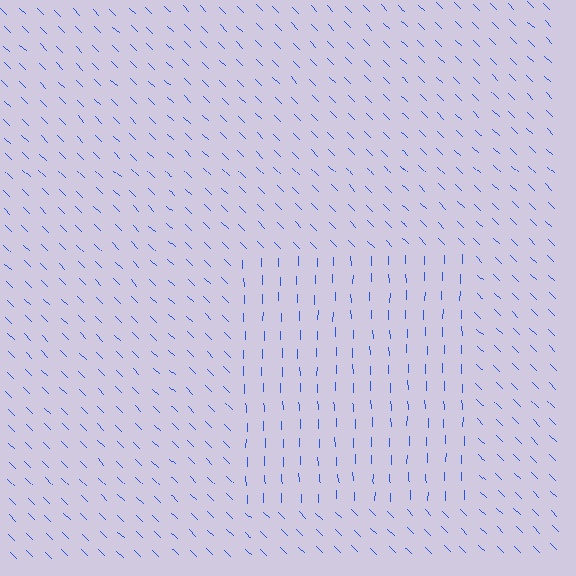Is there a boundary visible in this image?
Yes, there is a texture boundary formed by a change in line orientation.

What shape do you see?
I see a rectangle.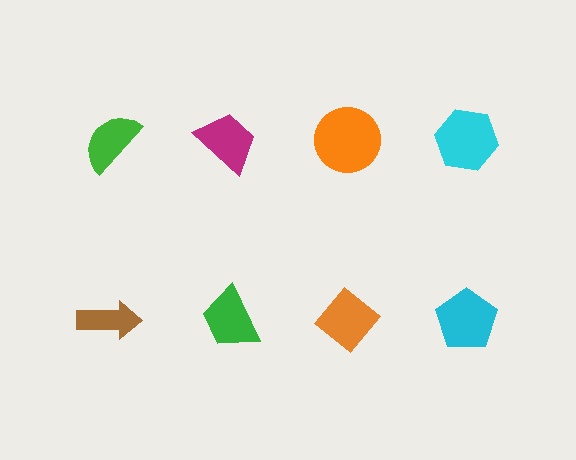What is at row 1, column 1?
A green semicircle.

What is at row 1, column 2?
A magenta trapezoid.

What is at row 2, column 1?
A brown arrow.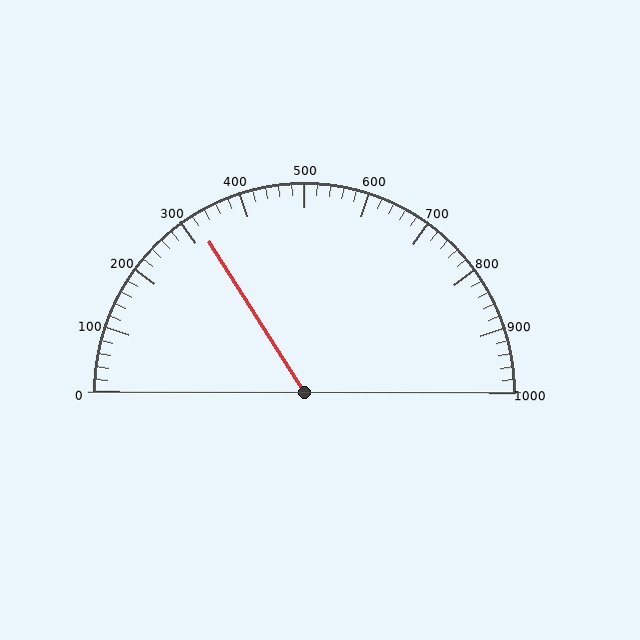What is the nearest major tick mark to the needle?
The nearest major tick mark is 300.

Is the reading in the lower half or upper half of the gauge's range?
The reading is in the lower half of the range (0 to 1000).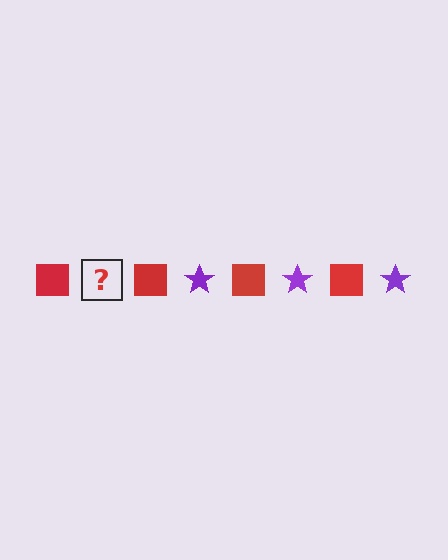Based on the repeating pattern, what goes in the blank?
The blank should be a purple star.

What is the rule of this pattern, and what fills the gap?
The rule is that the pattern alternates between red square and purple star. The gap should be filled with a purple star.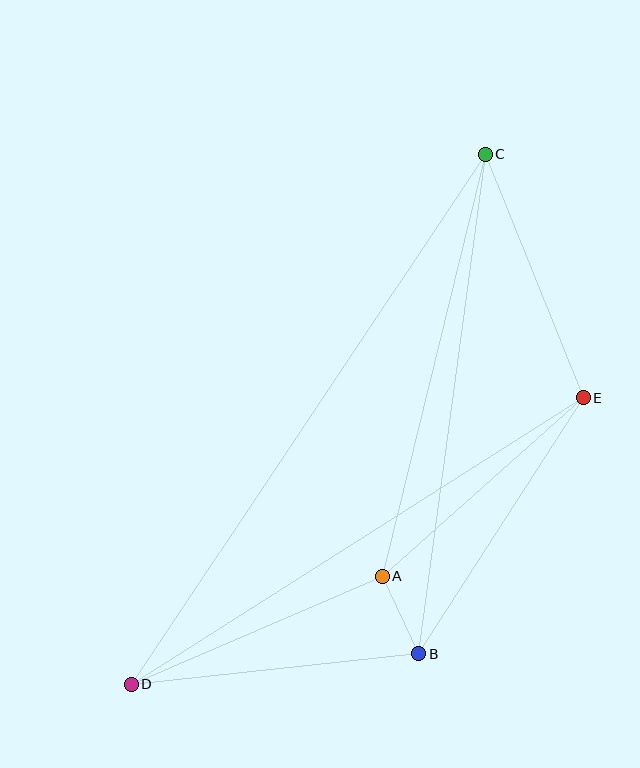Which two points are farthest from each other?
Points C and D are farthest from each other.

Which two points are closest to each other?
Points A and B are closest to each other.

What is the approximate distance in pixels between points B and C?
The distance between B and C is approximately 504 pixels.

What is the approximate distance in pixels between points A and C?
The distance between A and C is approximately 434 pixels.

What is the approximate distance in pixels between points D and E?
The distance between D and E is approximately 535 pixels.